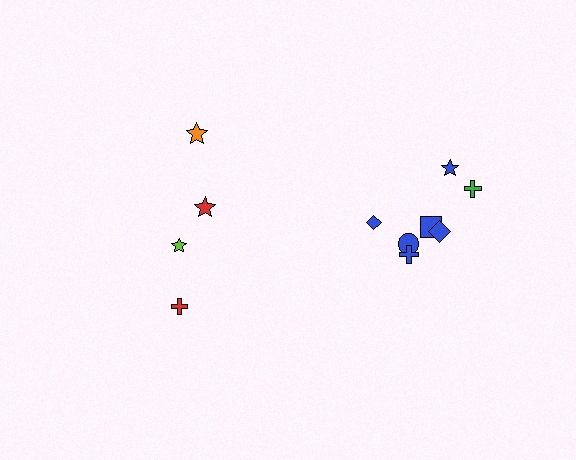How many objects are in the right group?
There are 7 objects.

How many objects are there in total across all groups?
There are 11 objects.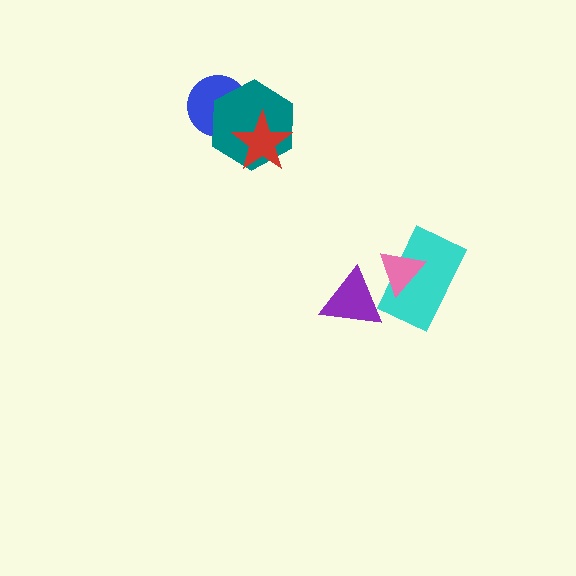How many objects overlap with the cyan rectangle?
2 objects overlap with the cyan rectangle.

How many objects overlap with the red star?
1 object overlaps with the red star.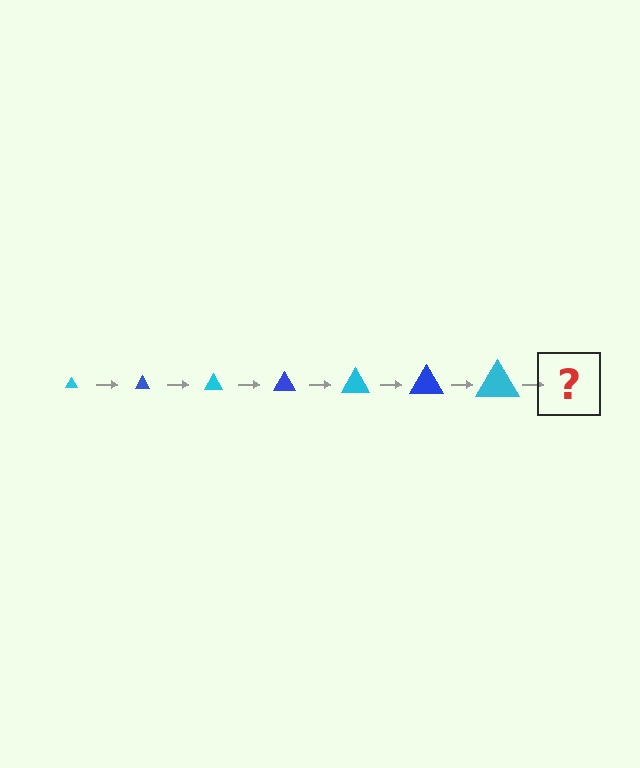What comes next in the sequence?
The next element should be a blue triangle, larger than the previous one.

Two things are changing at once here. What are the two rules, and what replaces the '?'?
The two rules are that the triangle grows larger each step and the color cycles through cyan and blue. The '?' should be a blue triangle, larger than the previous one.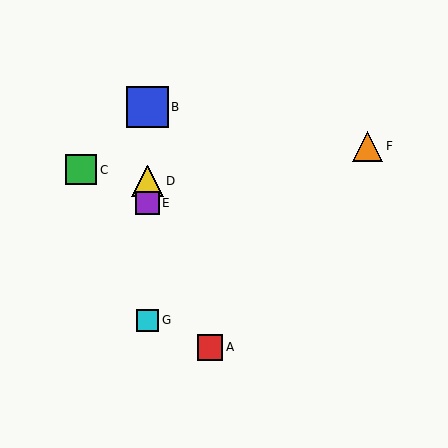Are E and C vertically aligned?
No, E is at x≈148 and C is at x≈81.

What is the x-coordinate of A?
Object A is at x≈210.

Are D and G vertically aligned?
Yes, both are at x≈148.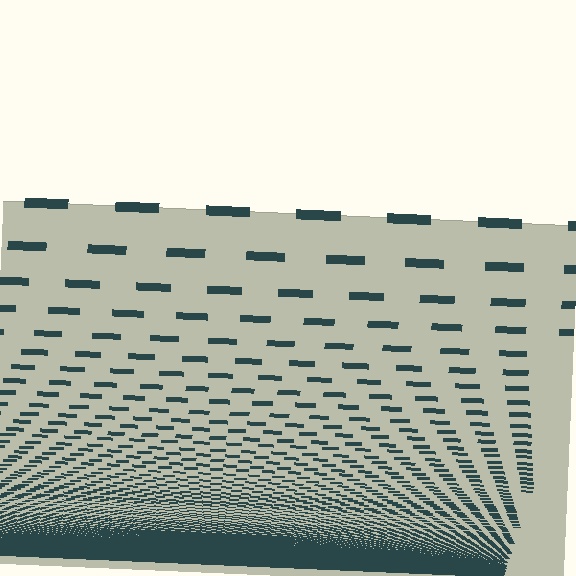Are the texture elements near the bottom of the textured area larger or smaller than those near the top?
Smaller. The gradient is inverted — elements near the bottom are smaller and denser.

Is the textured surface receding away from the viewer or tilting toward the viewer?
The surface appears to tilt toward the viewer. Texture elements get larger and sparser toward the top.